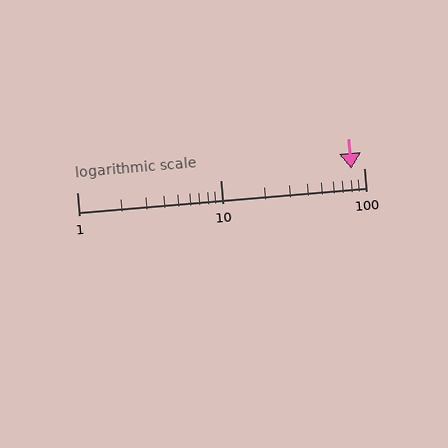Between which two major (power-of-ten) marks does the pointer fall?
The pointer is between 10 and 100.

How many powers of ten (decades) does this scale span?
The scale spans 2 decades, from 1 to 100.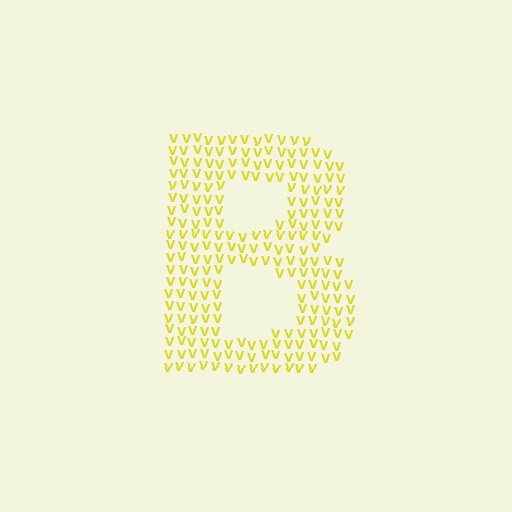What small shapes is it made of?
It is made of small letter V's.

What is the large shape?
The large shape is the letter B.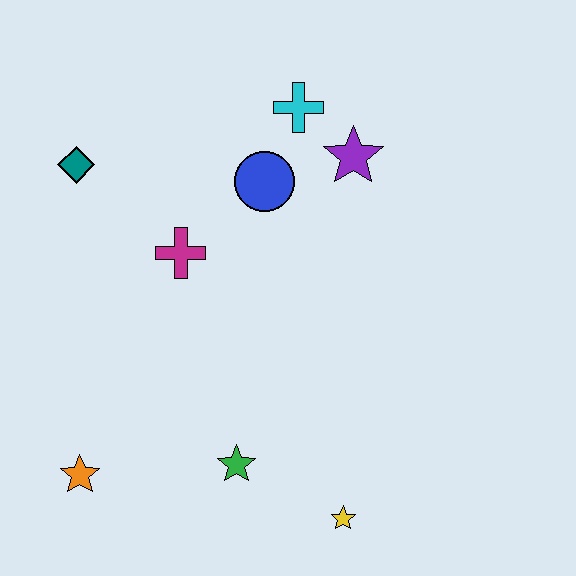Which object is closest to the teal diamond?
The magenta cross is closest to the teal diamond.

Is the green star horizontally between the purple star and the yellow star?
No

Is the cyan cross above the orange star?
Yes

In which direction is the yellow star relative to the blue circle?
The yellow star is below the blue circle.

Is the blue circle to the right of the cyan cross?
No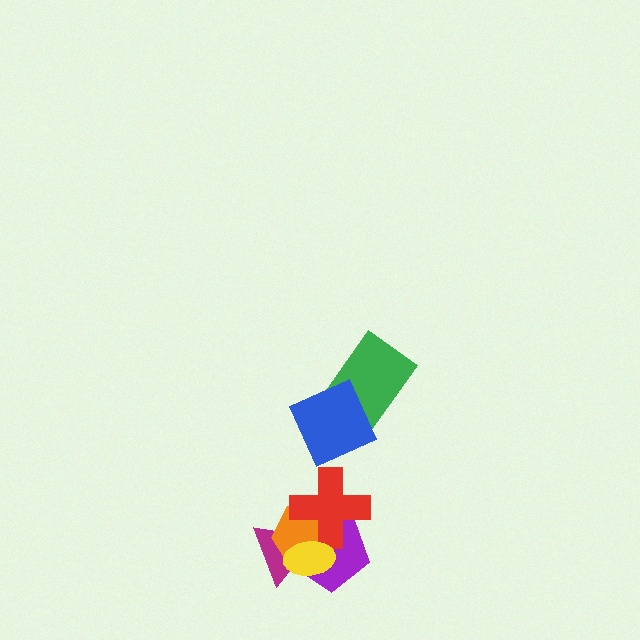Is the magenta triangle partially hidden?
Yes, it is partially covered by another shape.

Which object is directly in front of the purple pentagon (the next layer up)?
The orange hexagon is directly in front of the purple pentagon.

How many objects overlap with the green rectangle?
1 object overlaps with the green rectangle.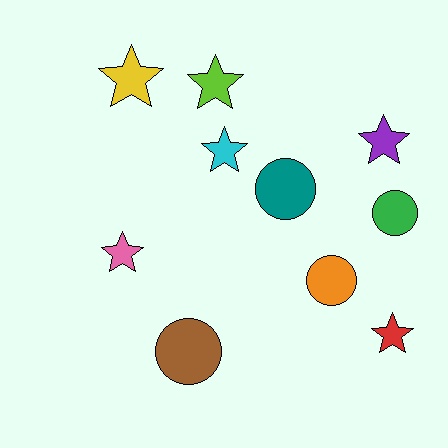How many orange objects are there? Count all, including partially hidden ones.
There is 1 orange object.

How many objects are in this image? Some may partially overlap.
There are 10 objects.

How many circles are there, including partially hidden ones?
There are 4 circles.